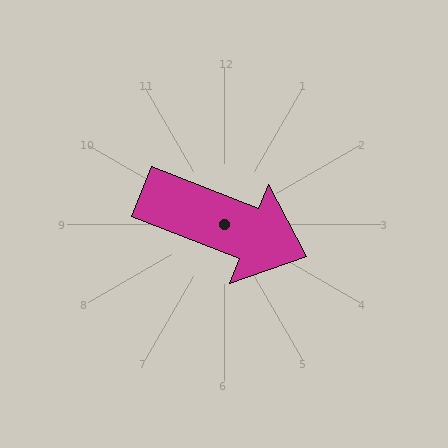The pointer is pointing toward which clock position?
Roughly 4 o'clock.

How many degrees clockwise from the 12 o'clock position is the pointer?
Approximately 111 degrees.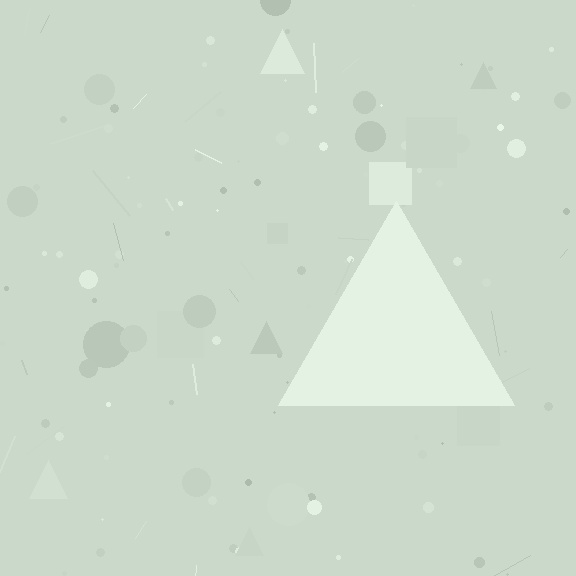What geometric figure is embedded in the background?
A triangle is embedded in the background.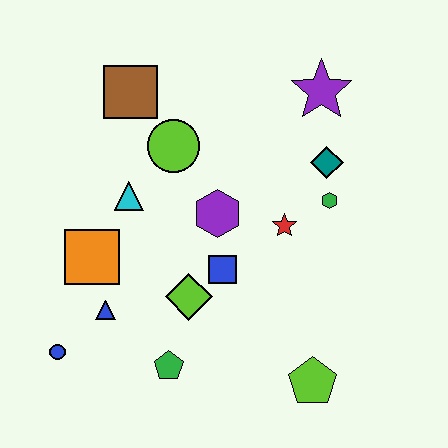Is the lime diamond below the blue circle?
No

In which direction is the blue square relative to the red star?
The blue square is to the left of the red star.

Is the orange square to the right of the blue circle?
Yes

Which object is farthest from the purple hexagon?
The blue circle is farthest from the purple hexagon.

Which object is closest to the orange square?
The blue triangle is closest to the orange square.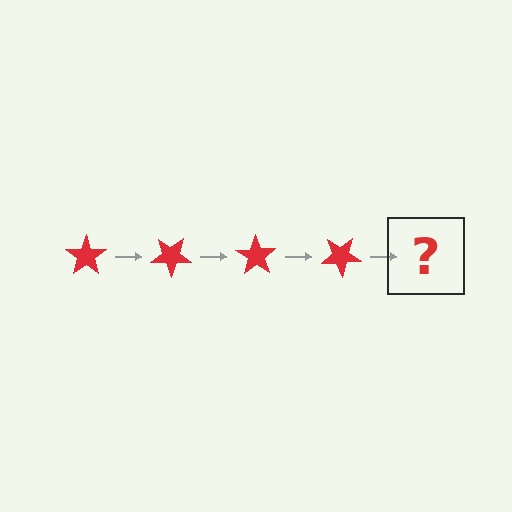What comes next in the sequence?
The next element should be a red star rotated 140 degrees.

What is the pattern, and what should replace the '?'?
The pattern is that the star rotates 35 degrees each step. The '?' should be a red star rotated 140 degrees.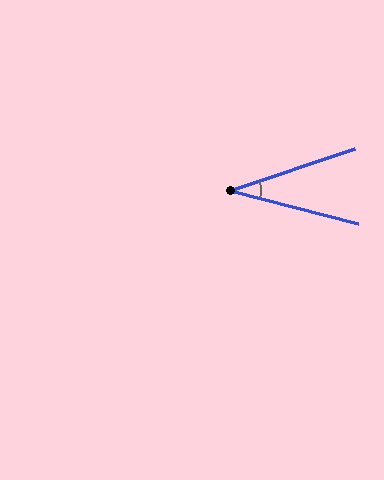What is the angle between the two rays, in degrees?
Approximately 33 degrees.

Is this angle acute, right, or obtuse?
It is acute.